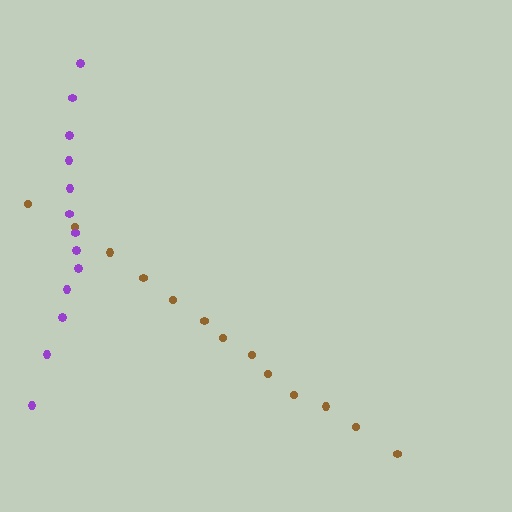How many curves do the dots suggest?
There are 2 distinct paths.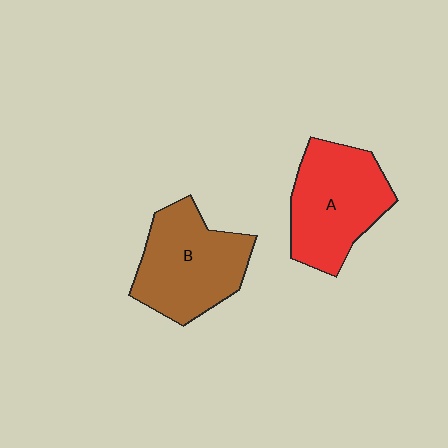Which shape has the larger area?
Shape B (brown).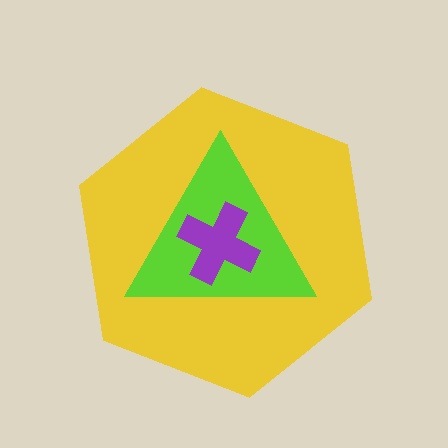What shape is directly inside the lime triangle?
The purple cross.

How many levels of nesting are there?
3.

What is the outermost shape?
The yellow hexagon.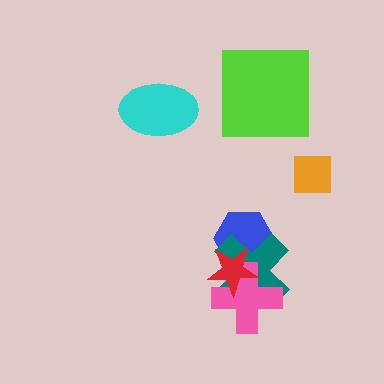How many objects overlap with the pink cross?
2 objects overlap with the pink cross.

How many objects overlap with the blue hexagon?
2 objects overlap with the blue hexagon.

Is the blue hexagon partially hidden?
Yes, it is partially covered by another shape.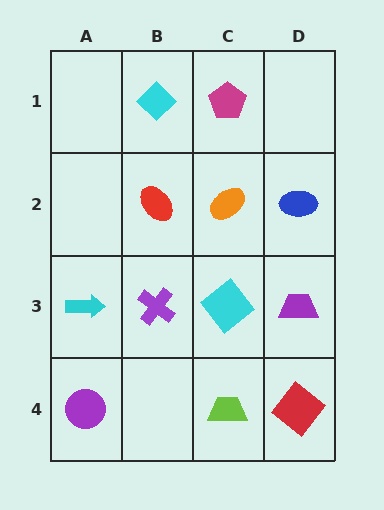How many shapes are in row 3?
4 shapes.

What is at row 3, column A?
A cyan arrow.